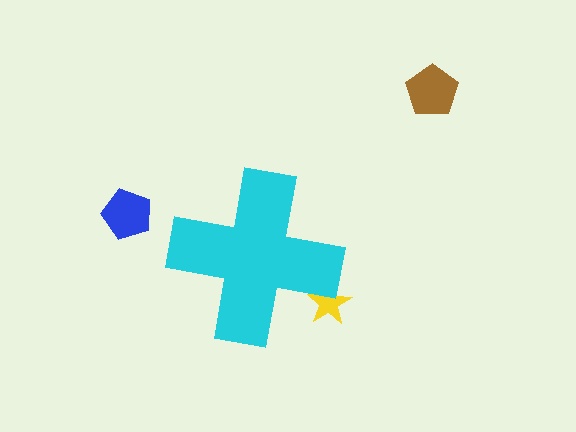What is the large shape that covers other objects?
A cyan cross.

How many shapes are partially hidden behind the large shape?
1 shape is partially hidden.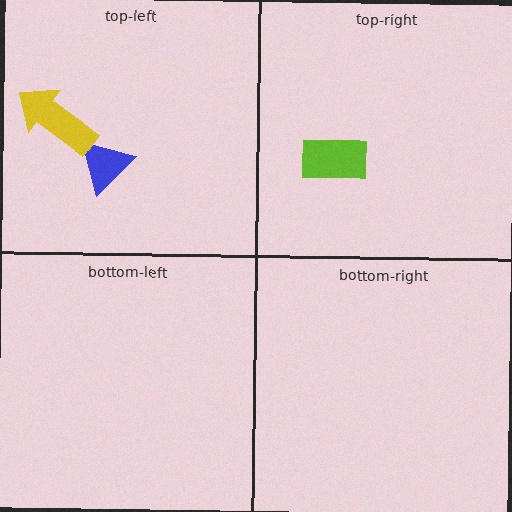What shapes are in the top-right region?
The lime rectangle.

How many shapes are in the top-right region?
1.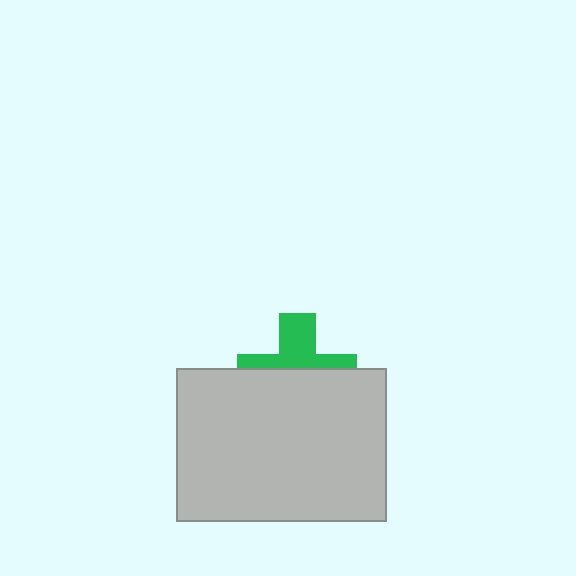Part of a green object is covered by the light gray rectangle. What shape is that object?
It is a cross.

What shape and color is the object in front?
The object in front is a light gray rectangle.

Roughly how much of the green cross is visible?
A small part of it is visible (roughly 42%).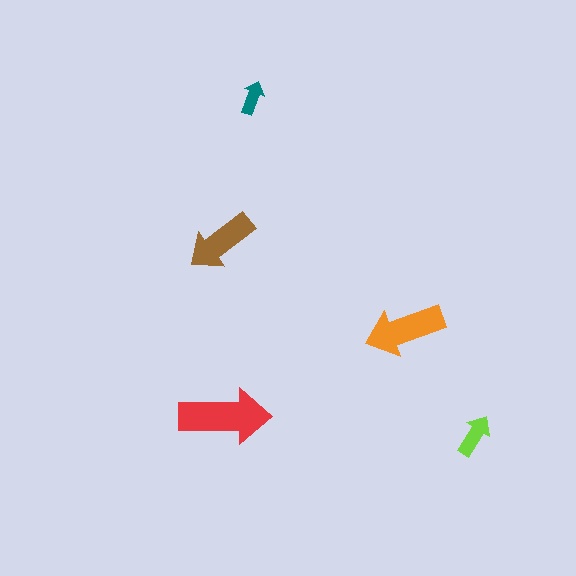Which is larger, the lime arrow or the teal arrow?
The lime one.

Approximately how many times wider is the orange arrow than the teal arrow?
About 2.5 times wider.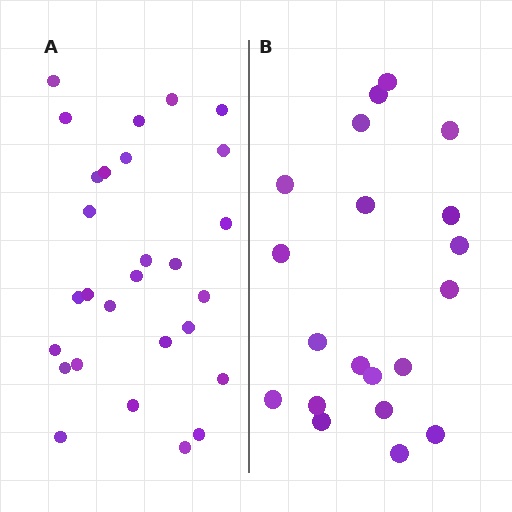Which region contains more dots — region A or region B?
Region A (the left region) has more dots.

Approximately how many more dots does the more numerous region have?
Region A has roughly 8 or so more dots than region B.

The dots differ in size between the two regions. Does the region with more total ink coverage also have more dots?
No. Region B has more total ink coverage because its dots are larger, but region A actually contains more individual dots. Total area can be misleading — the number of items is what matters here.